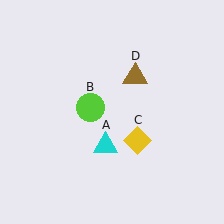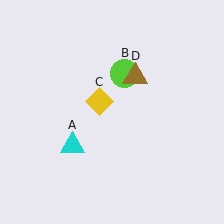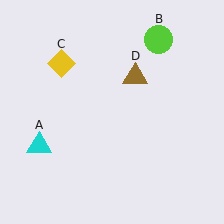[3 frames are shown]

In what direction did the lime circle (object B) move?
The lime circle (object B) moved up and to the right.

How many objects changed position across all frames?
3 objects changed position: cyan triangle (object A), lime circle (object B), yellow diamond (object C).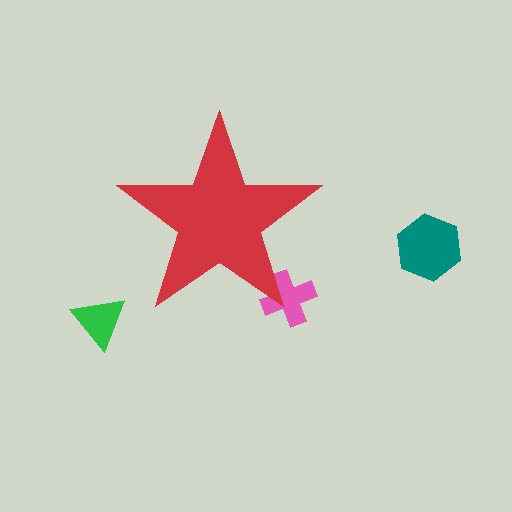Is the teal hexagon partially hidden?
No, the teal hexagon is fully visible.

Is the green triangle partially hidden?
No, the green triangle is fully visible.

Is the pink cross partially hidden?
Yes, the pink cross is partially hidden behind the red star.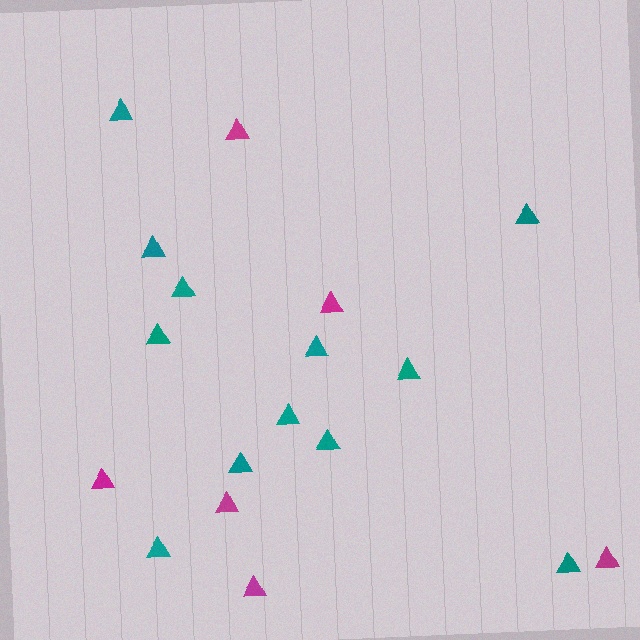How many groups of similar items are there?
There are 2 groups: one group of teal triangles (12) and one group of magenta triangles (6).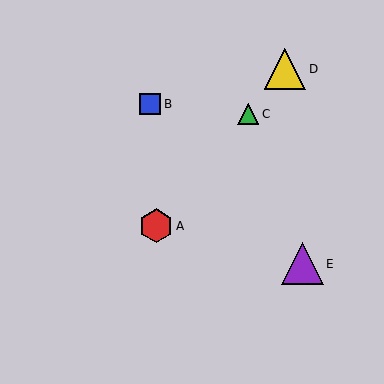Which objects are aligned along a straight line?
Objects A, C, D are aligned along a straight line.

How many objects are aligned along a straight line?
3 objects (A, C, D) are aligned along a straight line.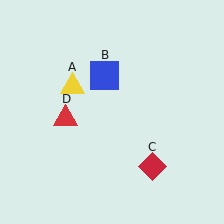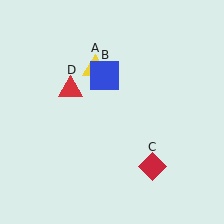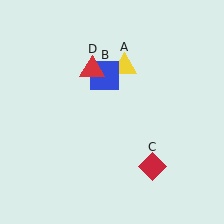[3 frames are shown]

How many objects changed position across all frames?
2 objects changed position: yellow triangle (object A), red triangle (object D).